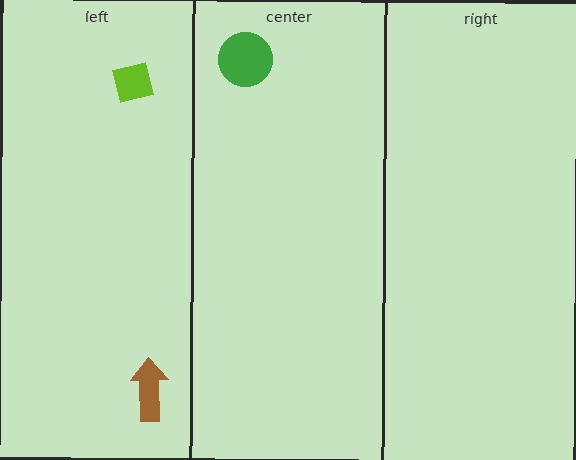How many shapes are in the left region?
2.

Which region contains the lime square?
The left region.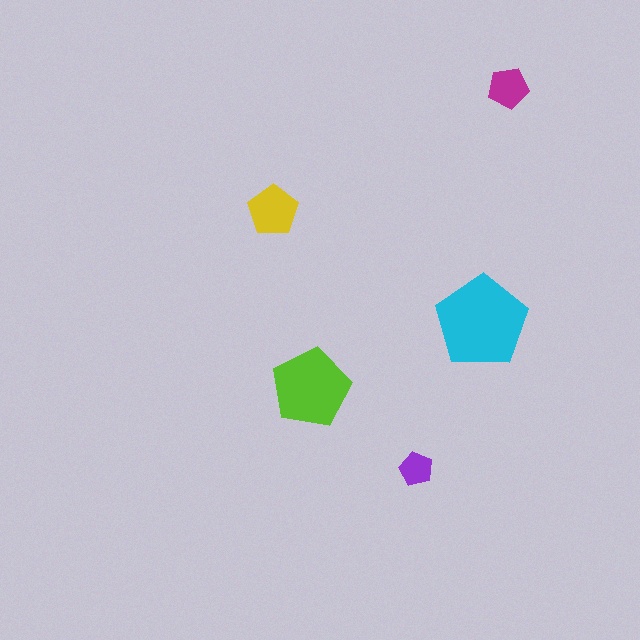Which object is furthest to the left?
The yellow pentagon is leftmost.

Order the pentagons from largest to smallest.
the cyan one, the lime one, the yellow one, the magenta one, the purple one.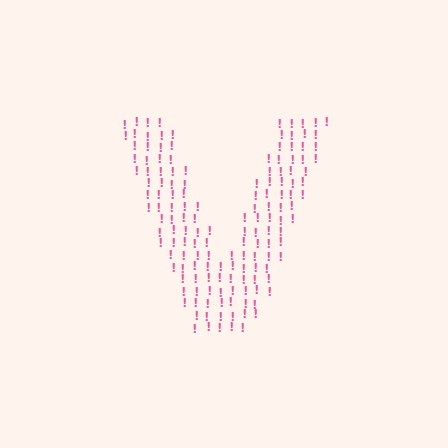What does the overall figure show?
The overall figure shows the letter V.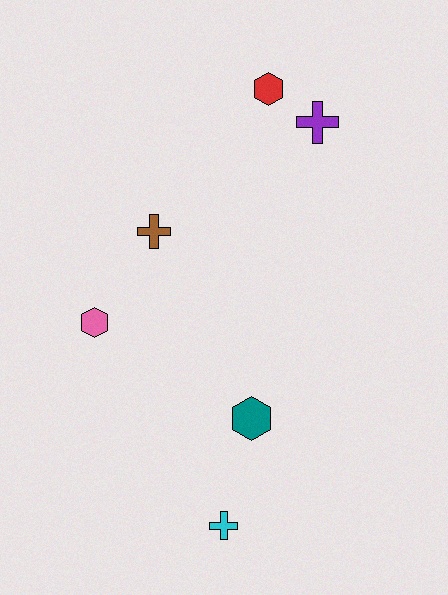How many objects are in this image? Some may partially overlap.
There are 6 objects.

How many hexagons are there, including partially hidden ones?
There are 3 hexagons.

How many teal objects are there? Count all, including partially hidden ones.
There is 1 teal object.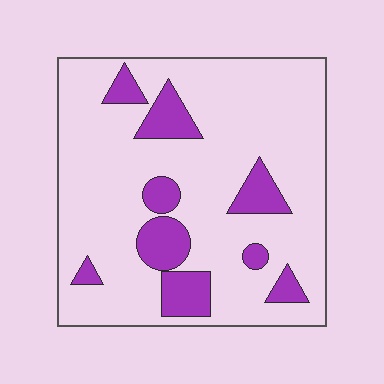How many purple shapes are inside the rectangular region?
9.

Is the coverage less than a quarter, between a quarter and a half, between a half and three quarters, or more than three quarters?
Less than a quarter.